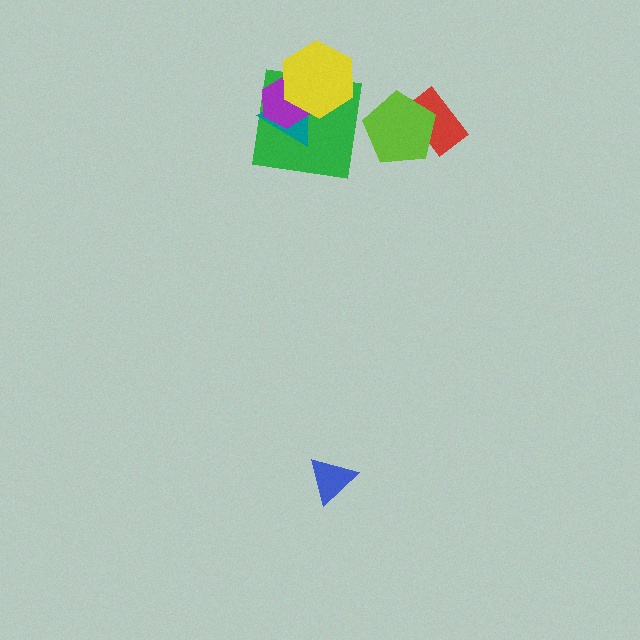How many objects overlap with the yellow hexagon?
3 objects overlap with the yellow hexagon.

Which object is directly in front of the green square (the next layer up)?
The teal triangle is directly in front of the green square.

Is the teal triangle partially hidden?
Yes, it is partially covered by another shape.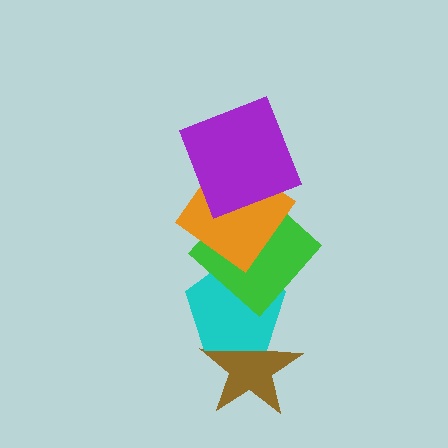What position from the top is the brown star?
The brown star is 5th from the top.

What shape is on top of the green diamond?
The orange diamond is on top of the green diamond.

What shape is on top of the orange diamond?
The purple square is on top of the orange diamond.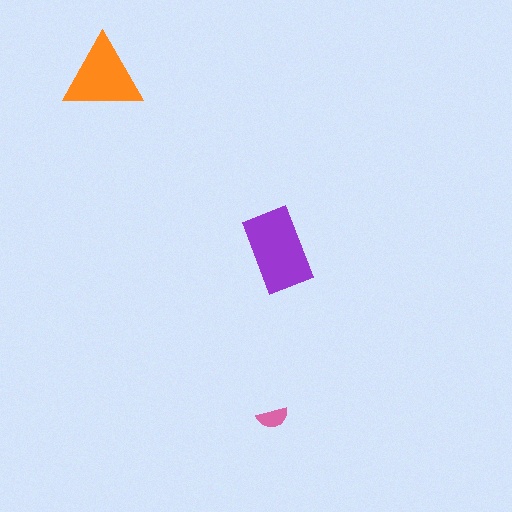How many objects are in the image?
There are 3 objects in the image.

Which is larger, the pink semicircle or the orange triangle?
The orange triangle.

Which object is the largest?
The purple rectangle.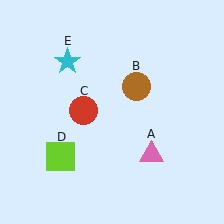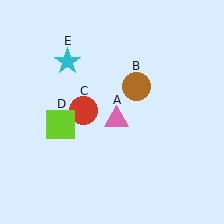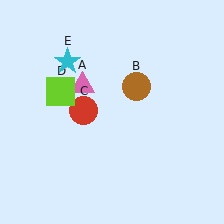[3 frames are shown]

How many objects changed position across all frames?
2 objects changed position: pink triangle (object A), lime square (object D).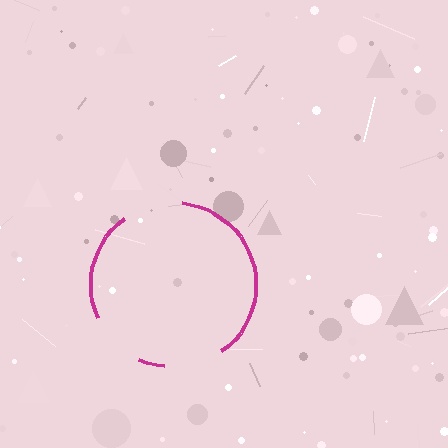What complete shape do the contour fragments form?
The contour fragments form a circle.